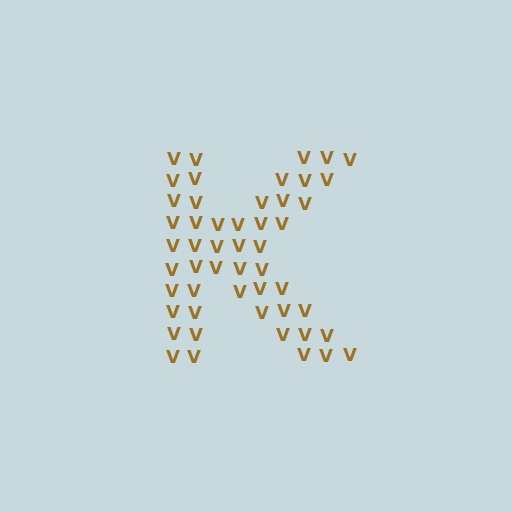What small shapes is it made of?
It is made of small letter V's.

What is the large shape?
The large shape is the letter K.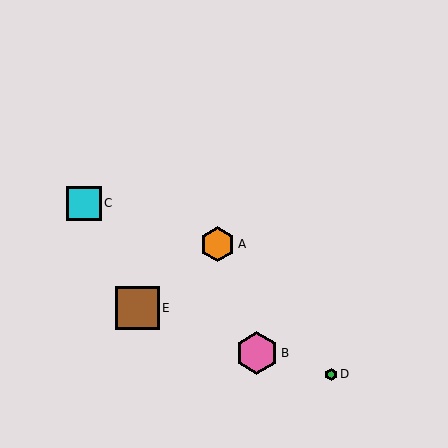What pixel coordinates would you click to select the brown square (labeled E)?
Click at (137, 308) to select the brown square E.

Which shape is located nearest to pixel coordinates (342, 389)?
The green hexagon (labeled D) at (331, 374) is nearest to that location.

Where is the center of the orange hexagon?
The center of the orange hexagon is at (217, 244).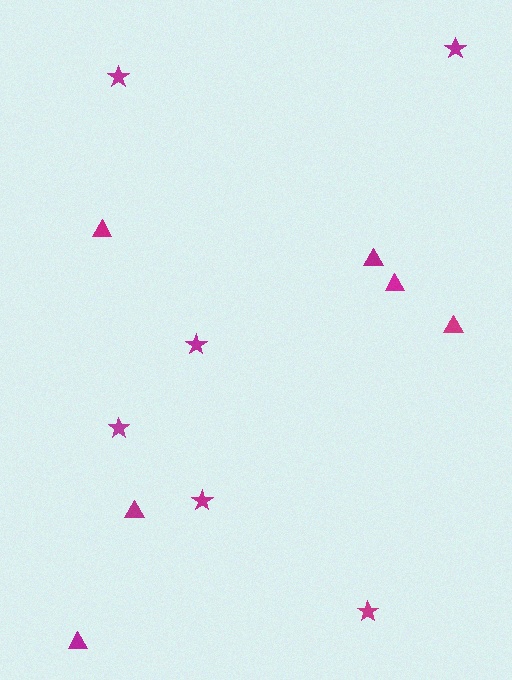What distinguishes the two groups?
There are 2 groups: one group of triangles (6) and one group of stars (6).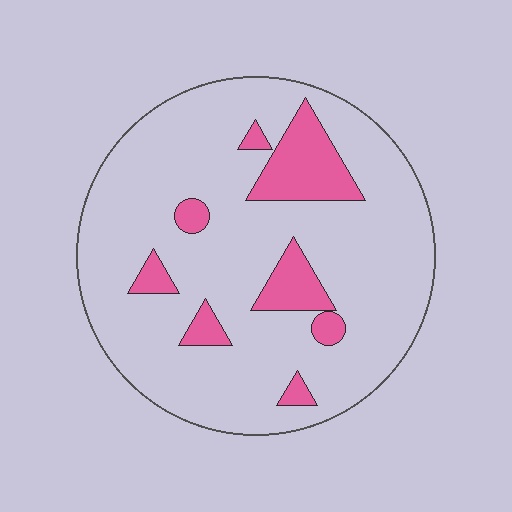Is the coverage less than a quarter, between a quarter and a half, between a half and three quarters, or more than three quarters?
Less than a quarter.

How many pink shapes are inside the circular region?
8.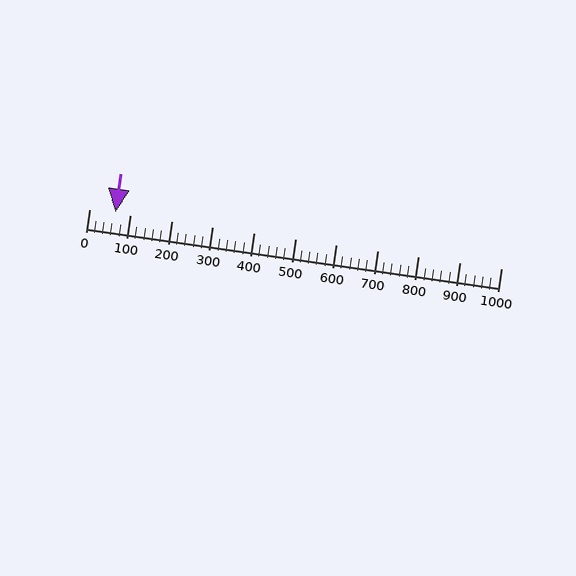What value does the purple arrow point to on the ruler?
The purple arrow points to approximately 65.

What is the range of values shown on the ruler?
The ruler shows values from 0 to 1000.